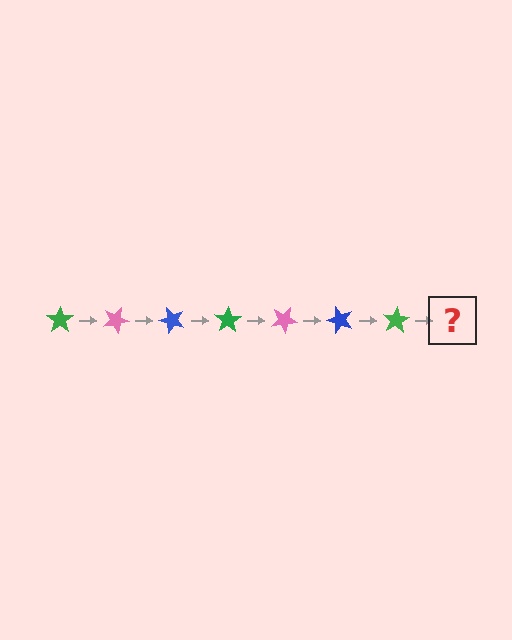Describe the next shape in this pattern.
It should be a pink star, rotated 175 degrees from the start.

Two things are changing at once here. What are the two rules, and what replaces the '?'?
The two rules are that it rotates 25 degrees each step and the color cycles through green, pink, and blue. The '?' should be a pink star, rotated 175 degrees from the start.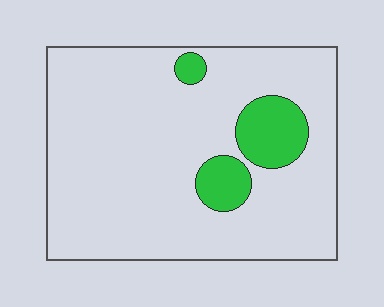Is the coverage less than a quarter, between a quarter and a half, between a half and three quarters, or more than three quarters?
Less than a quarter.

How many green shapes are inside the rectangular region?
3.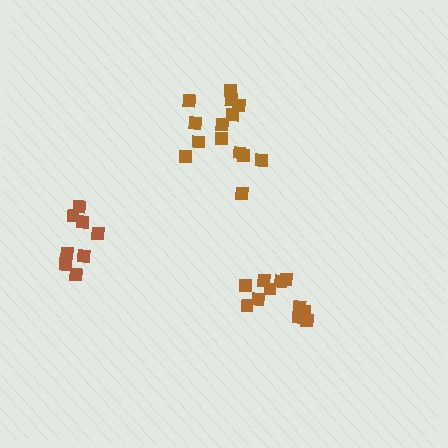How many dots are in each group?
Group 1: 14 dots, Group 2: 11 dots, Group 3: 8 dots (33 total).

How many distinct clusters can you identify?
There are 3 distinct clusters.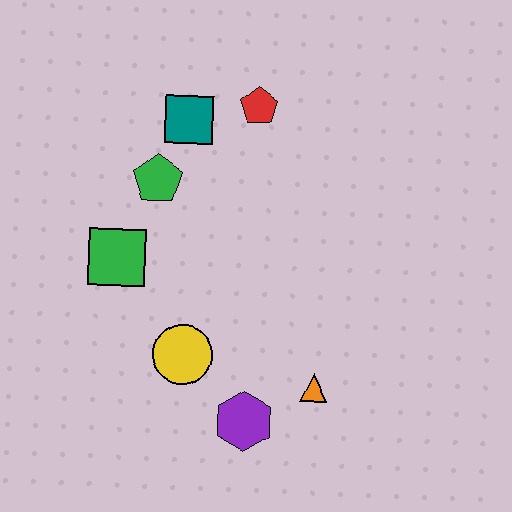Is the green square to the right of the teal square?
No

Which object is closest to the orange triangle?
The purple hexagon is closest to the orange triangle.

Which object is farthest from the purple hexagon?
The red pentagon is farthest from the purple hexagon.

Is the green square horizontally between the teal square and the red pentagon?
No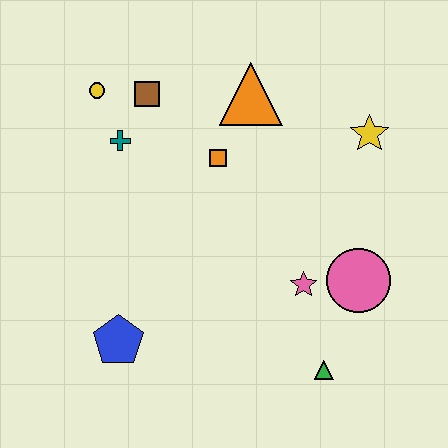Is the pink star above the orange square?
No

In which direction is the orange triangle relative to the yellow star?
The orange triangle is to the left of the yellow star.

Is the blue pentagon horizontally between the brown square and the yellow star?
No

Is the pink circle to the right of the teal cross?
Yes